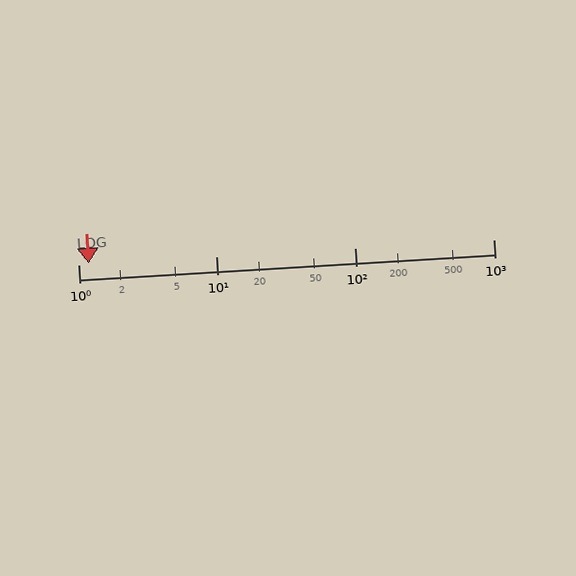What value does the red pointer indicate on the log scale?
The pointer indicates approximately 1.2.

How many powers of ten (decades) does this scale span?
The scale spans 3 decades, from 1 to 1000.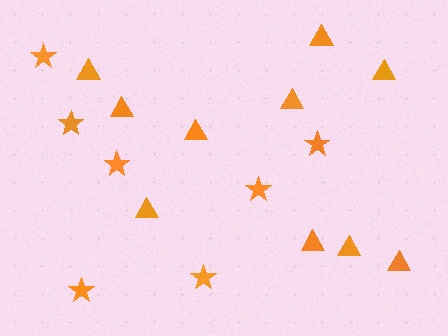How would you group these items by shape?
There are 2 groups: one group of triangles (10) and one group of stars (7).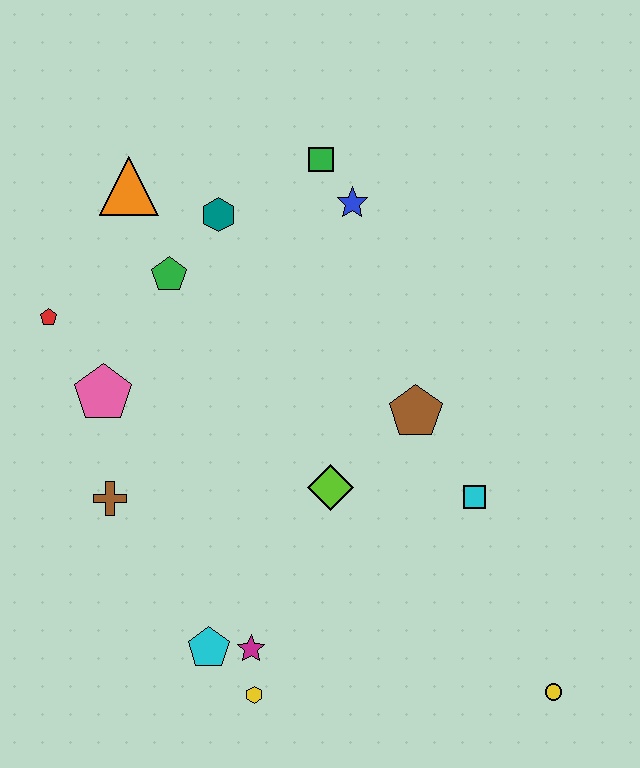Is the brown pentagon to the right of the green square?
Yes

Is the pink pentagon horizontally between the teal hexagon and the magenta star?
No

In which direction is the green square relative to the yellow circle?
The green square is above the yellow circle.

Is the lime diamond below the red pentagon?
Yes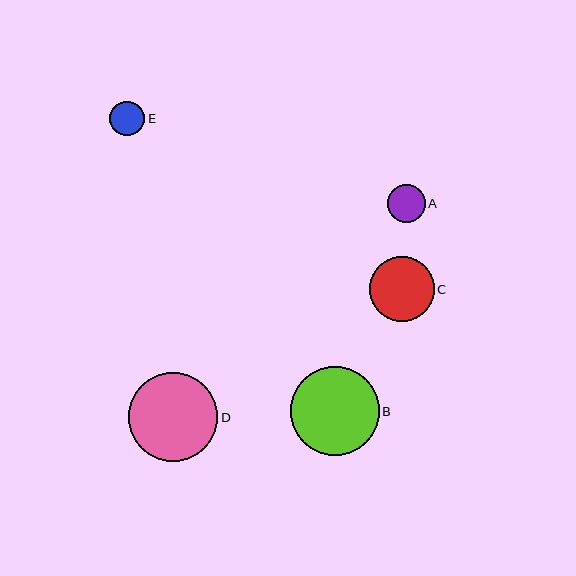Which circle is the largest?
Circle D is the largest with a size of approximately 89 pixels.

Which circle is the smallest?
Circle E is the smallest with a size of approximately 35 pixels.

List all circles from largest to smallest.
From largest to smallest: D, B, C, A, E.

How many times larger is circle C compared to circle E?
Circle C is approximately 1.9 times the size of circle E.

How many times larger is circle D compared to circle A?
Circle D is approximately 2.4 times the size of circle A.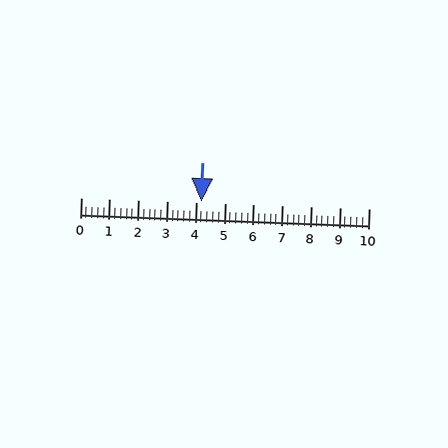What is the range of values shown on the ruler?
The ruler shows values from 0 to 10.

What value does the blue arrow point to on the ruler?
The blue arrow points to approximately 4.2.